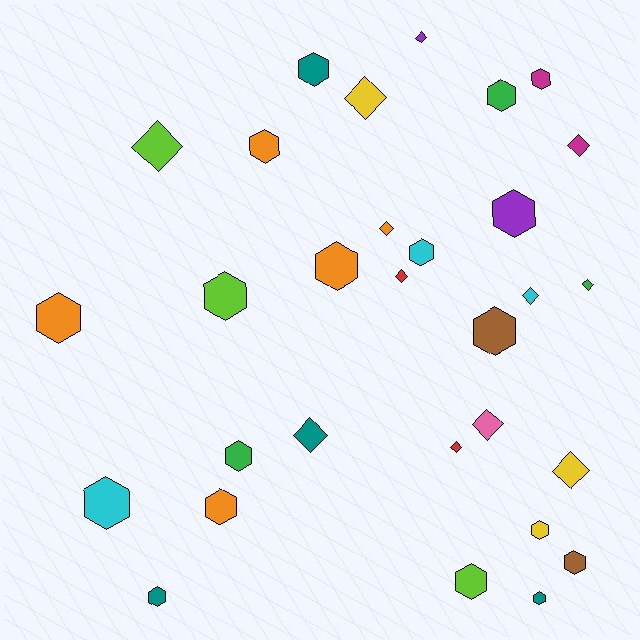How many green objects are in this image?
There are 3 green objects.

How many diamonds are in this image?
There are 12 diamonds.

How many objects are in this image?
There are 30 objects.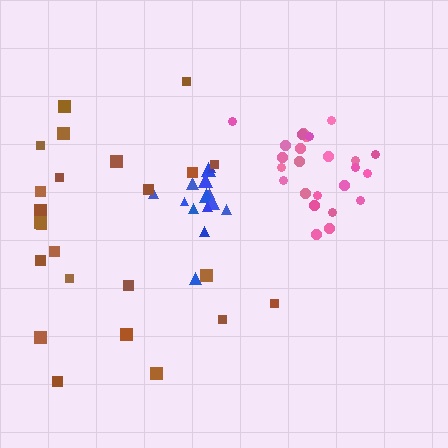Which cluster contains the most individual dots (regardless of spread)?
Pink (25).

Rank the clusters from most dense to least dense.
pink, blue, brown.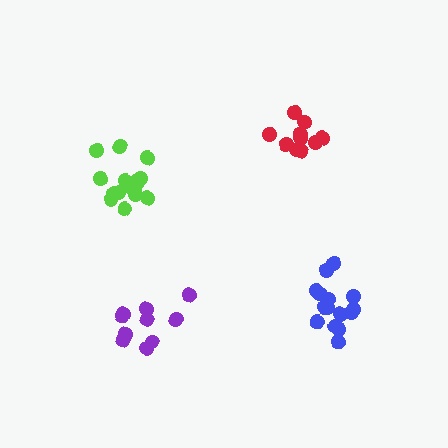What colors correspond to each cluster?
The clusters are colored: purple, lime, red, blue.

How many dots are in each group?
Group 1: 11 dots, Group 2: 16 dots, Group 3: 10 dots, Group 4: 16 dots (53 total).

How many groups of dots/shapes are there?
There are 4 groups.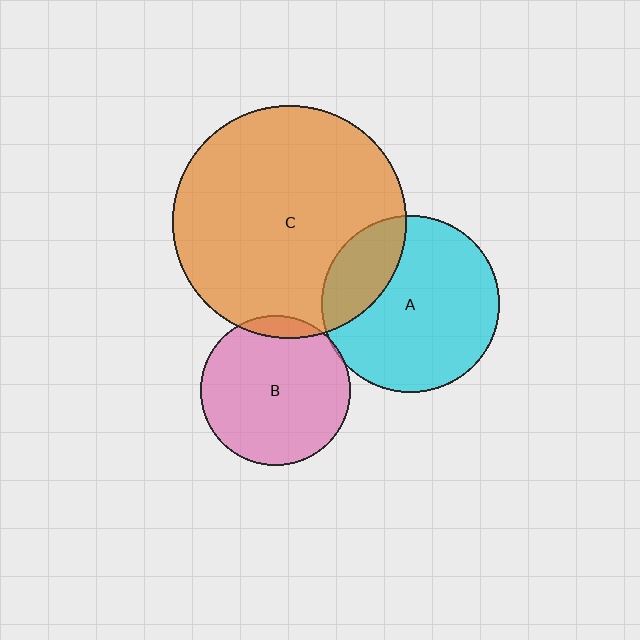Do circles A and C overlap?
Yes.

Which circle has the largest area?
Circle C (orange).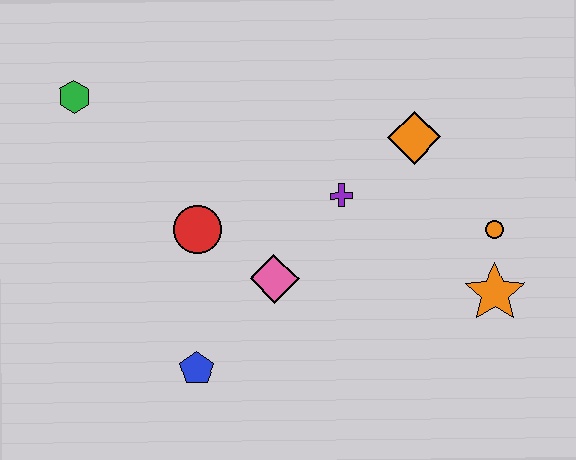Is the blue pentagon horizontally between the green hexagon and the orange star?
Yes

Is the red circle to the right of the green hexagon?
Yes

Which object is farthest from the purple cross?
The green hexagon is farthest from the purple cross.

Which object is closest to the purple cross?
The orange diamond is closest to the purple cross.